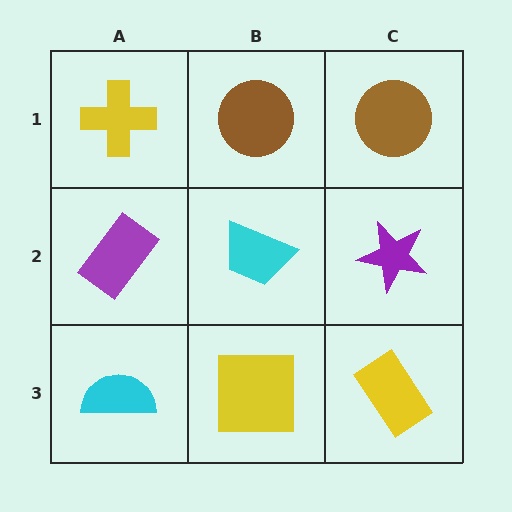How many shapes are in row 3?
3 shapes.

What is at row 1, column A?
A yellow cross.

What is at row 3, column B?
A yellow square.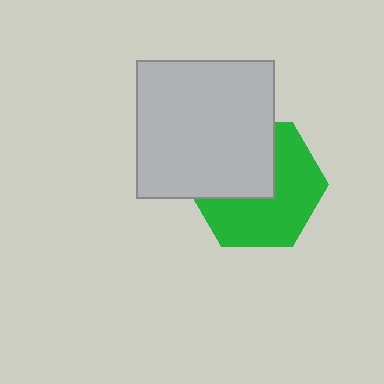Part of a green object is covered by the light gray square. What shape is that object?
It is a hexagon.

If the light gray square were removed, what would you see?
You would see the complete green hexagon.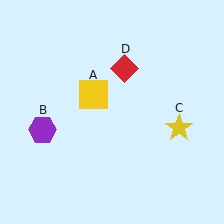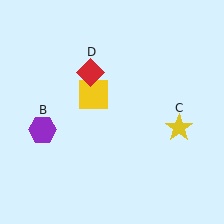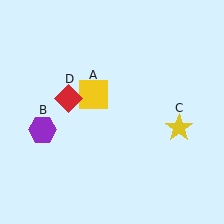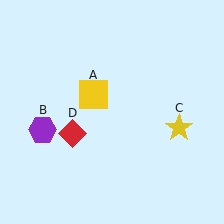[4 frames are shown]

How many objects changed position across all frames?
1 object changed position: red diamond (object D).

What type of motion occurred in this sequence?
The red diamond (object D) rotated counterclockwise around the center of the scene.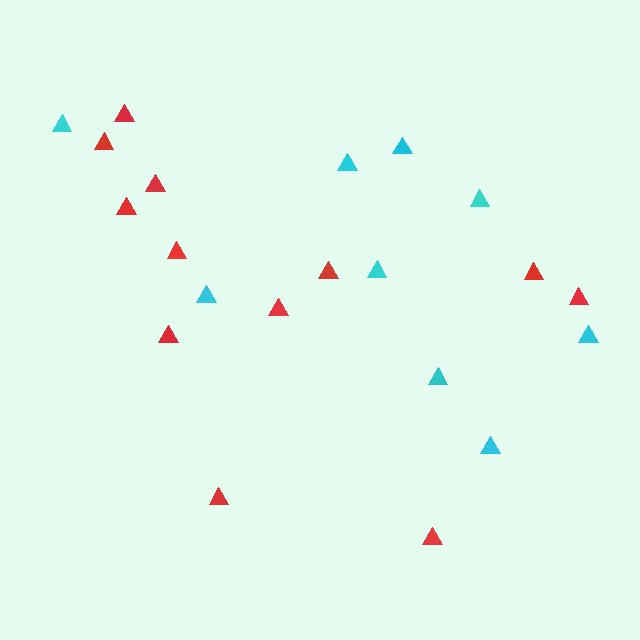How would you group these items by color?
There are 2 groups: one group of red triangles (12) and one group of cyan triangles (9).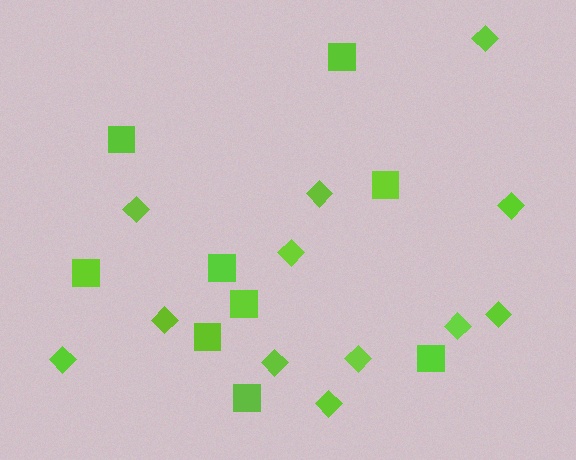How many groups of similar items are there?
There are 2 groups: one group of squares (9) and one group of diamonds (12).